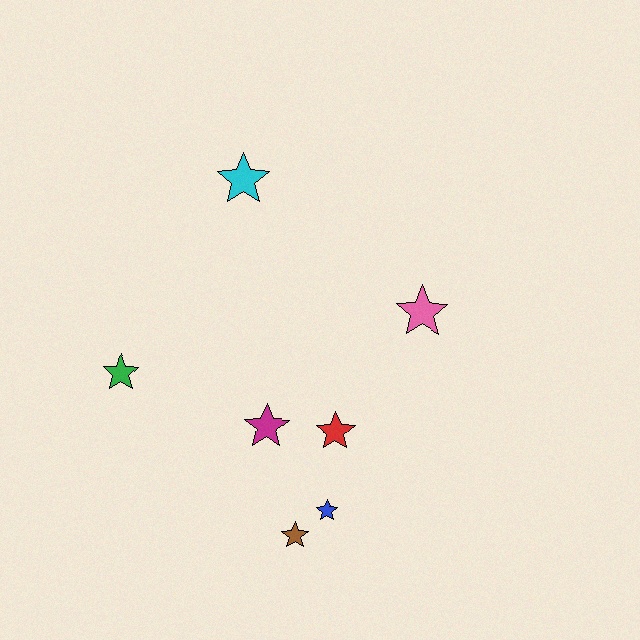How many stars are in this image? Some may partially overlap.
There are 7 stars.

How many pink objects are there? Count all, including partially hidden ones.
There is 1 pink object.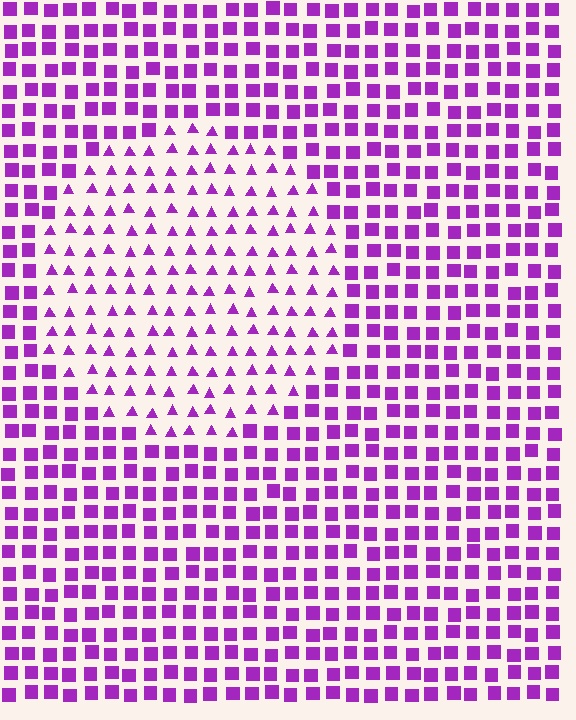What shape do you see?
I see a circle.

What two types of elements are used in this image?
The image uses triangles inside the circle region and squares outside it.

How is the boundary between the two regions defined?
The boundary is defined by a change in element shape: triangles inside vs. squares outside. All elements share the same color and spacing.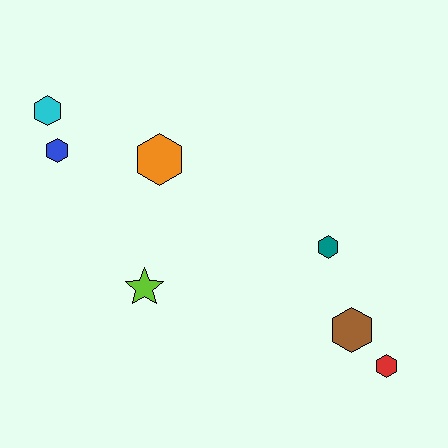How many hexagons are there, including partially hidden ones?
There are 6 hexagons.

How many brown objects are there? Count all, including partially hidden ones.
There is 1 brown object.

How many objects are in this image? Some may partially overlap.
There are 7 objects.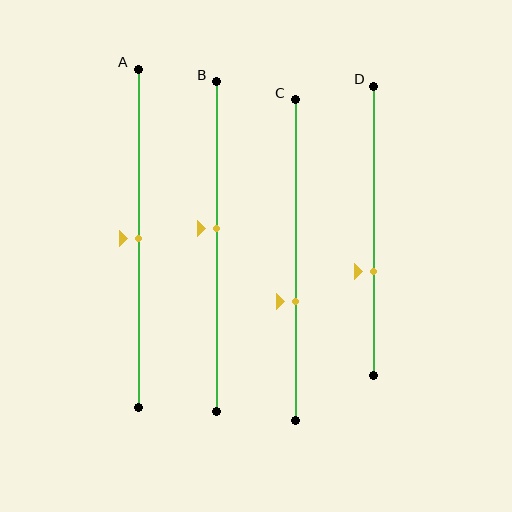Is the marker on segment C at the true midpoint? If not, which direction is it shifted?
No, the marker on segment C is shifted downward by about 13% of the segment length.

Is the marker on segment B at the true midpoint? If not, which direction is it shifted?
No, the marker on segment B is shifted upward by about 5% of the segment length.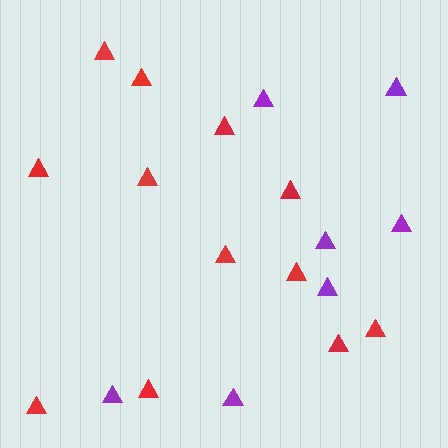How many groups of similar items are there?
There are 2 groups: one group of purple triangles (7) and one group of red triangles (12).